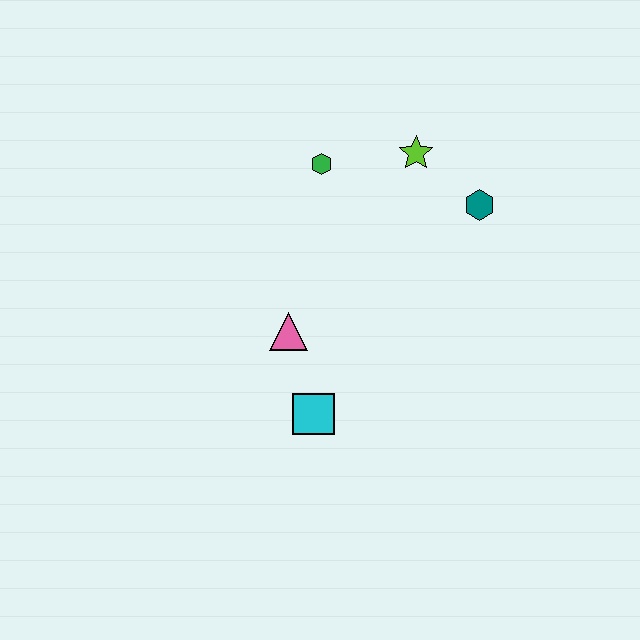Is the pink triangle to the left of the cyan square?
Yes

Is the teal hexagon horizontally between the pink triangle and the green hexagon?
No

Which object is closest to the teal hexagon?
The lime star is closest to the teal hexagon.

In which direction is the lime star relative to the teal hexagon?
The lime star is to the left of the teal hexagon.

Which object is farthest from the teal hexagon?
The cyan square is farthest from the teal hexagon.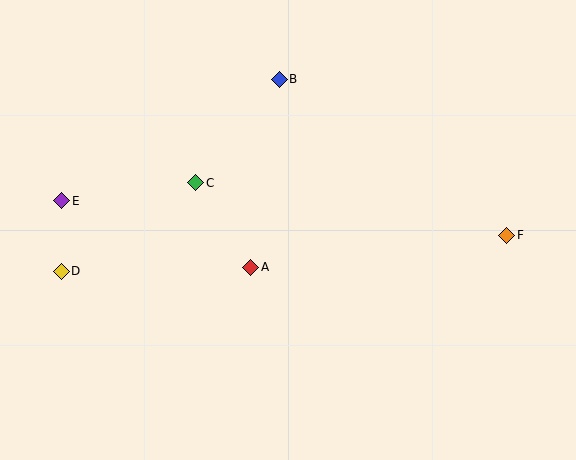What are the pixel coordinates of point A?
Point A is at (251, 267).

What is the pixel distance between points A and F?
The distance between A and F is 258 pixels.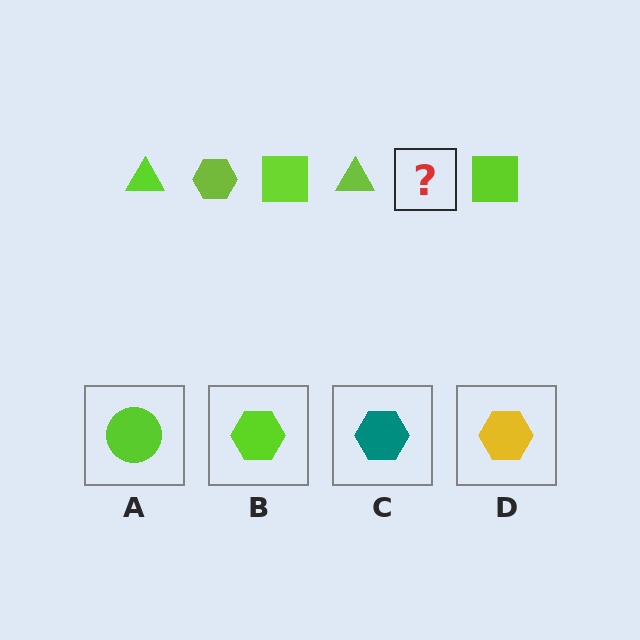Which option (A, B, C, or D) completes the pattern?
B.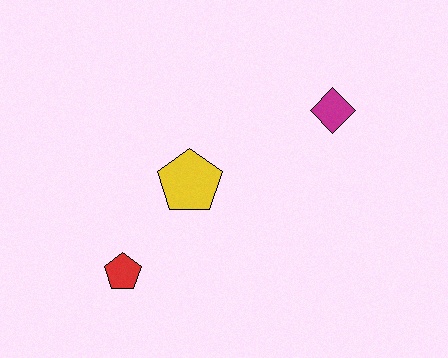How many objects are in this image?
There are 3 objects.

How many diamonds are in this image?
There is 1 diamond.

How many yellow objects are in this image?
There is 1 yellow object.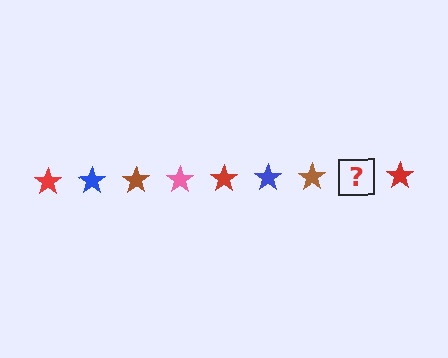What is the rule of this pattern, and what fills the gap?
The rule is that the pattern cycles through red, blue, brown, pink stars. The gap should be filled with a pink star.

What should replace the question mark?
The question mark should be replaced with a pink star.